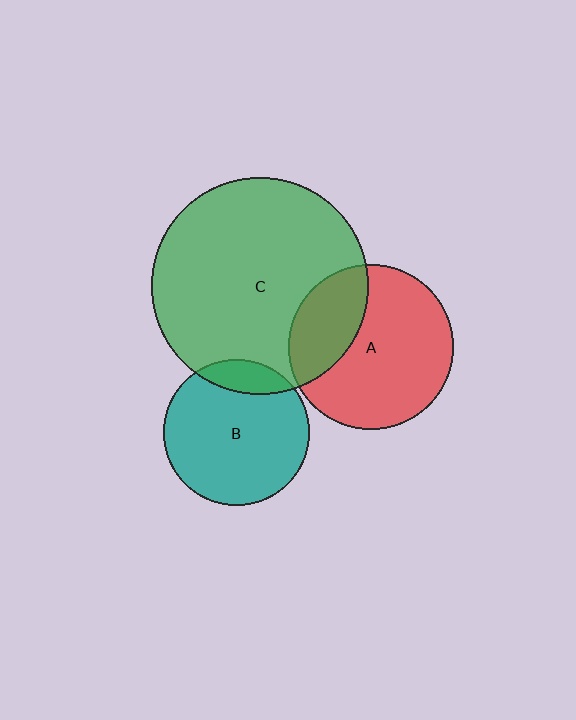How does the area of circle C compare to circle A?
Approximately 1.7 times.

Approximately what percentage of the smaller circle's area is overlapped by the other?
Approximately 30%.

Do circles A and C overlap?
Yes.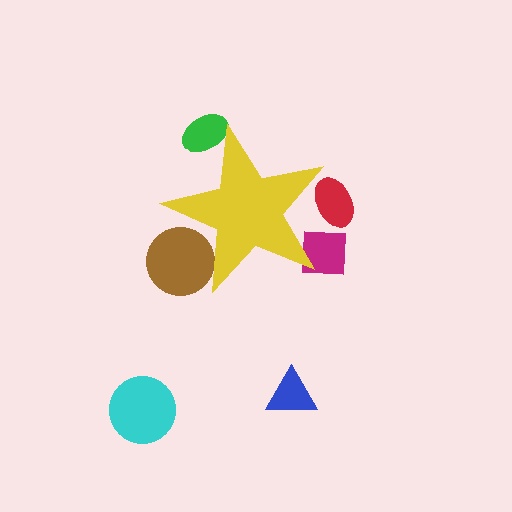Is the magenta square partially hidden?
Yes, the magenta square is partially hidden behind the yellow star.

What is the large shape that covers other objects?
A yellow star.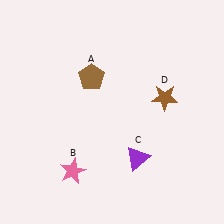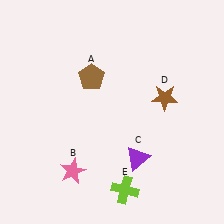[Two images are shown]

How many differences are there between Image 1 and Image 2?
There is 1 difference between the two images.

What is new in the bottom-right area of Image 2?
A lime cross (E) was added in the bottom-right area of Image 2.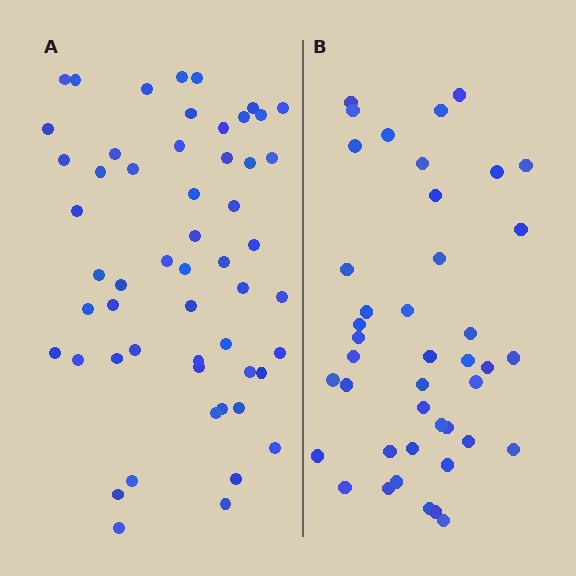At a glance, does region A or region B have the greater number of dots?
Region A (the left region) has more dots.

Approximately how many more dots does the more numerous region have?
Region A has roughly 12 or so more dots than region B.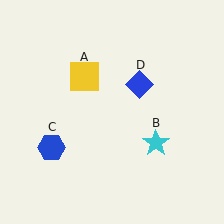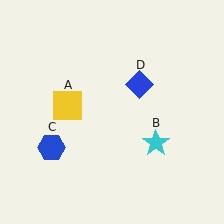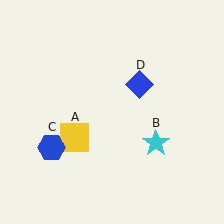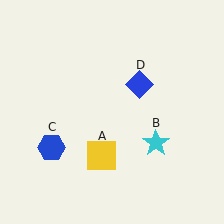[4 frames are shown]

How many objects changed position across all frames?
1 object changed position: yellow square (object A).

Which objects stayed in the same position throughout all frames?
Cyan star (object B) and blue hexagon (object C) and blue diamond (object D) remained stationary.